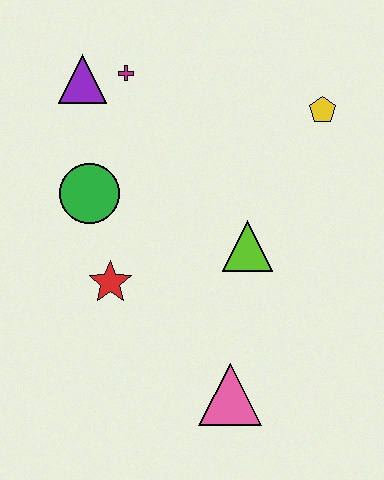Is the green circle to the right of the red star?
No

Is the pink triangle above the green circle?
No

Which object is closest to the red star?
The green circle is closest to the red star.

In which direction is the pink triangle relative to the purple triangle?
The pink triangle is below the purple triangle.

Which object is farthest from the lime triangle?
The purple triangle is farthest from the lime triangle.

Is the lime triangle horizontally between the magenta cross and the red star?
No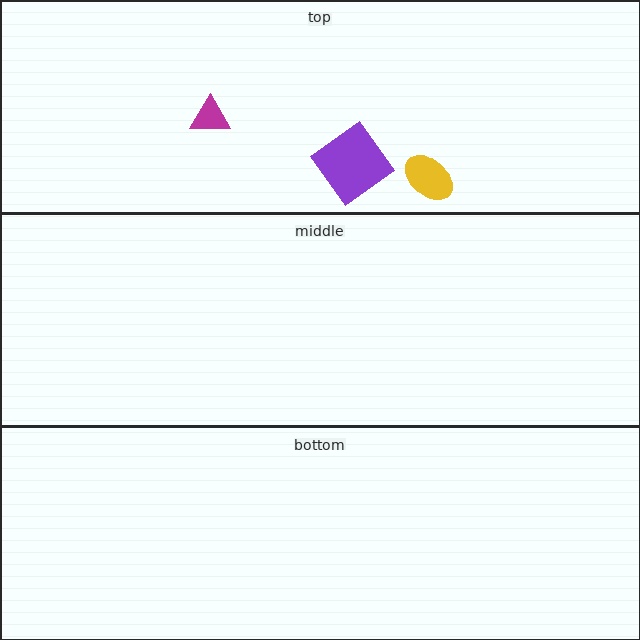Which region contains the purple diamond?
The top region.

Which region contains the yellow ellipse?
The top region.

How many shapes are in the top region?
3.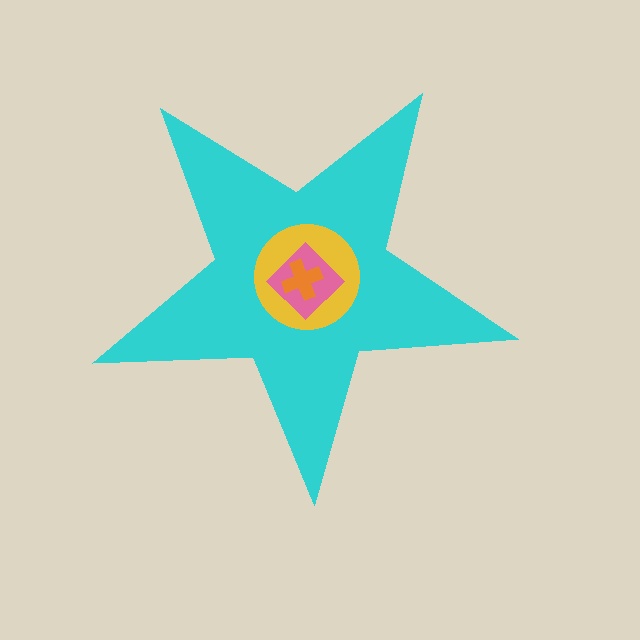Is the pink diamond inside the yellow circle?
Yes.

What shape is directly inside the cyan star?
The yellow circle.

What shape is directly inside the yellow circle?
The pink diamond.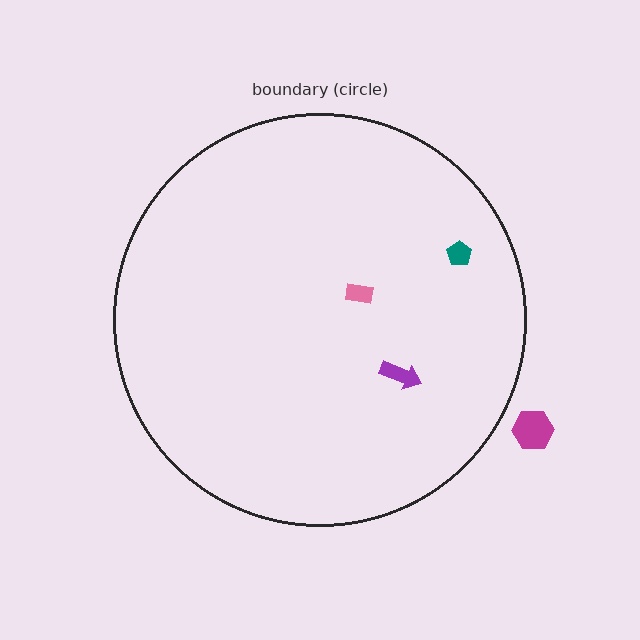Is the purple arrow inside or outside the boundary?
Inside.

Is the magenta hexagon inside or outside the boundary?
Outside.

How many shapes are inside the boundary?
3 inside, 1 outside.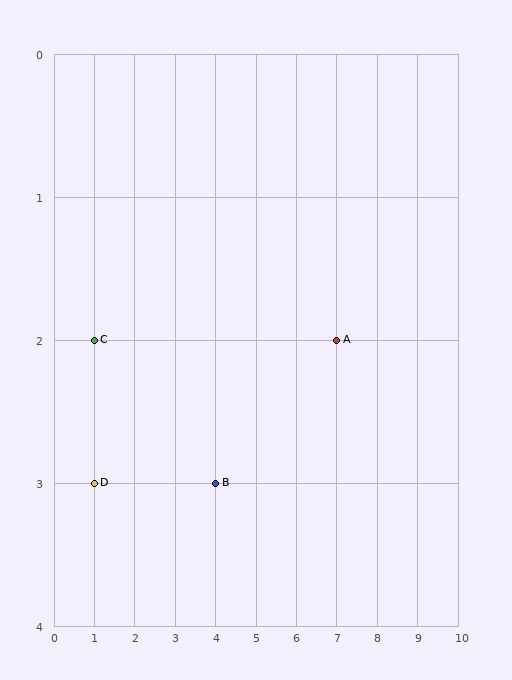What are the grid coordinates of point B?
Point B is at grid coordinates (4, 3).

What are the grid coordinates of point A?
Point A is at grid coordinates (7, 2).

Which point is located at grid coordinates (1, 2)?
Point C is at (1, 2).